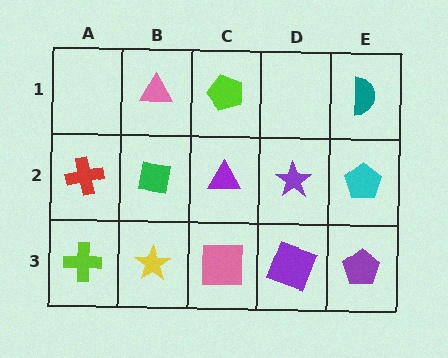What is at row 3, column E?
A purple pentagon.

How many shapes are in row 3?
5 shapes.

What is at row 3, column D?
A purple square.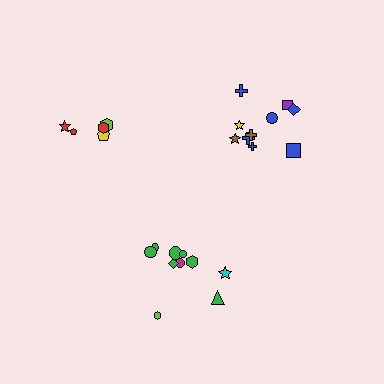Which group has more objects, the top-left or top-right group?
The top-right group.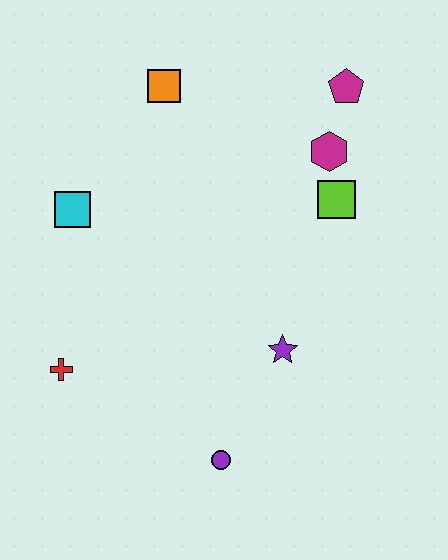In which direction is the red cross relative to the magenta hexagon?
The red cross is to the left of the magenta hexagon.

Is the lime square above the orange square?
No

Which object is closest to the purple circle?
The purple star is closest to the purple circle.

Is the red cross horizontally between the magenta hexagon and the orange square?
No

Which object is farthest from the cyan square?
The magenta pentagon is farthest from the cyan square.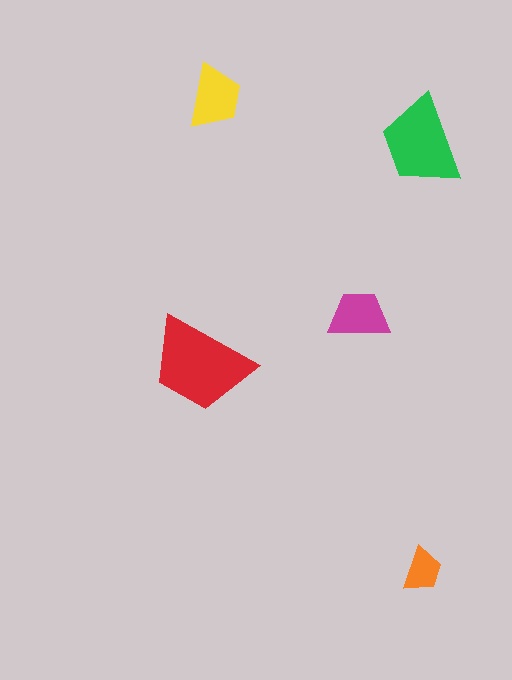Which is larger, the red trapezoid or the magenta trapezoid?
The red one.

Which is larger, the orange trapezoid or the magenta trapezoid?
The magenta one.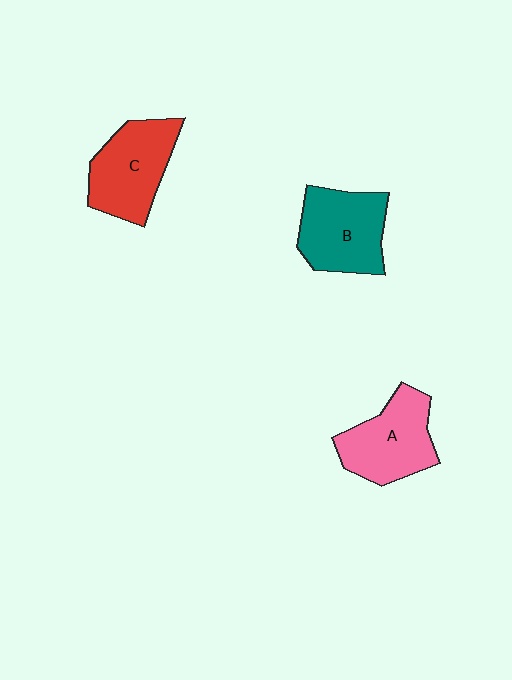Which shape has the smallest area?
Shape A (pink).